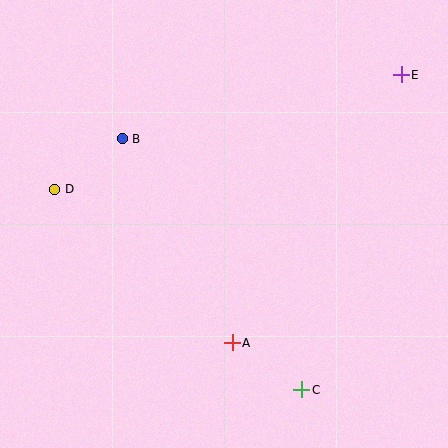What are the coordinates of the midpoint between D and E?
The midpoint between D and E is at (228, 132).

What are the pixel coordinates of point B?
Point B is at (122, 139).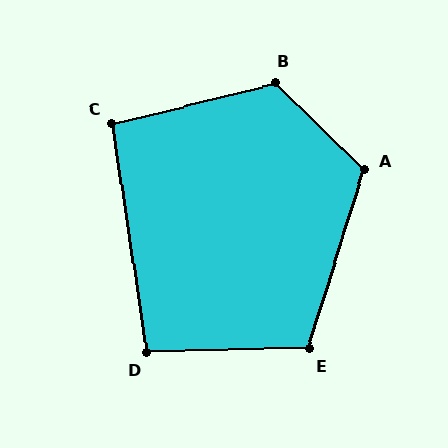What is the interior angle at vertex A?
Approximately 117 degrees (obtuse).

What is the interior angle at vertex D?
Approximately 97 degrees (obtuse).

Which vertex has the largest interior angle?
B, at approximately 121 degrees.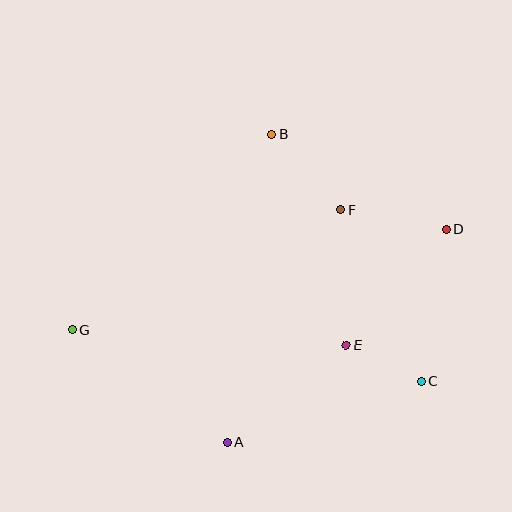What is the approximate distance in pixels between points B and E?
The distance between B and E is approximately 224 pixels.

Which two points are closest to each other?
Points C and E are closest to each other.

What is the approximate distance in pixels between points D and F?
The distance between D and F is approximately 107 pixels.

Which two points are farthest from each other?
Points D and G are farthest from each other.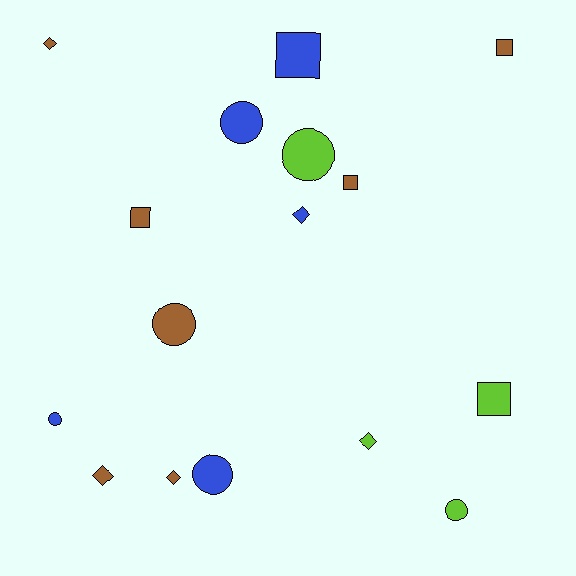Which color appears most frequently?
Brown, with 7 objects.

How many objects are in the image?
There are 16 objects.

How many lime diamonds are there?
There is 1 lime diamond.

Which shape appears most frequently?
Circle, with 6 objects.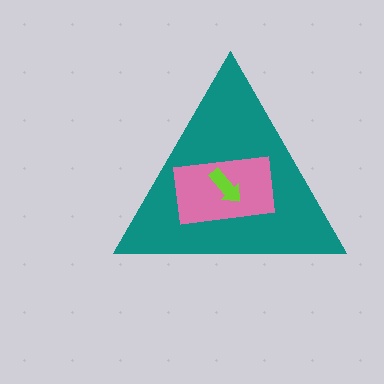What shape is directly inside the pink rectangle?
The lime arrow.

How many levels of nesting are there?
3.